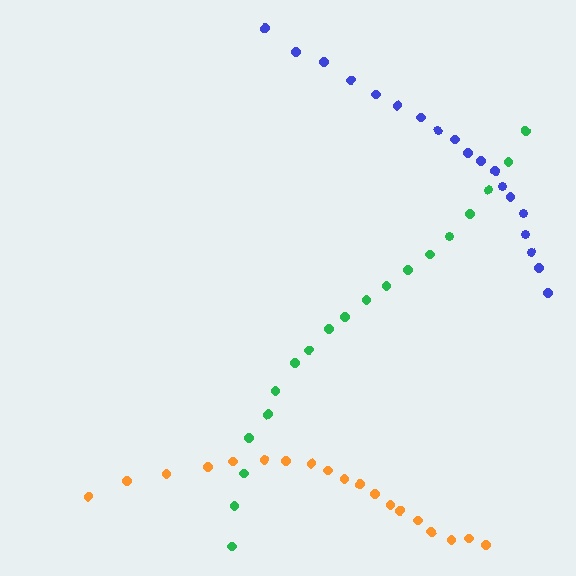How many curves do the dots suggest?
There are 3 distinct paths.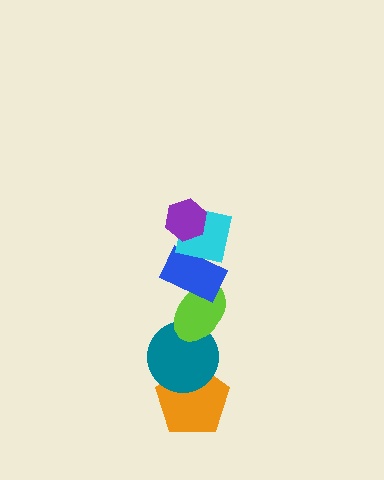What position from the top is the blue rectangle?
The blue rectangle is 3rd from the top.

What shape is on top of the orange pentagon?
The teal circle is on top of the orange pentagon.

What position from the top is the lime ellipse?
The lime ellipse is 4th from the top.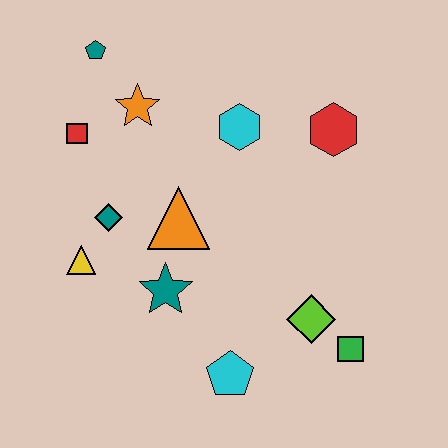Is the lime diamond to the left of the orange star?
No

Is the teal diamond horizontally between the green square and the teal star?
No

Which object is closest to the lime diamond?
The green square is closest to the lime diamond.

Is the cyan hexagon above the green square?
Yes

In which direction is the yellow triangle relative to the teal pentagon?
The yellow triangle is below the teal pentagon.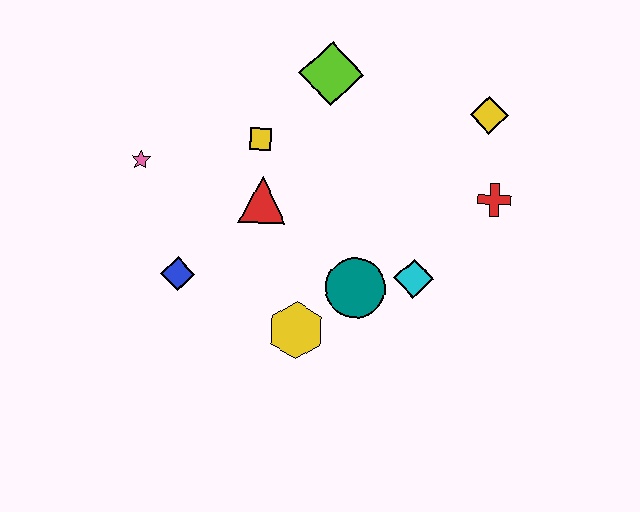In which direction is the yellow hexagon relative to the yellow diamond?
The yellow hexagon is below the yellow diamond.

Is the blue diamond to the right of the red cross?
No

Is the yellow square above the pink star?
Yes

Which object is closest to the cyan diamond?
The teal circle is closest to the cyan diamond.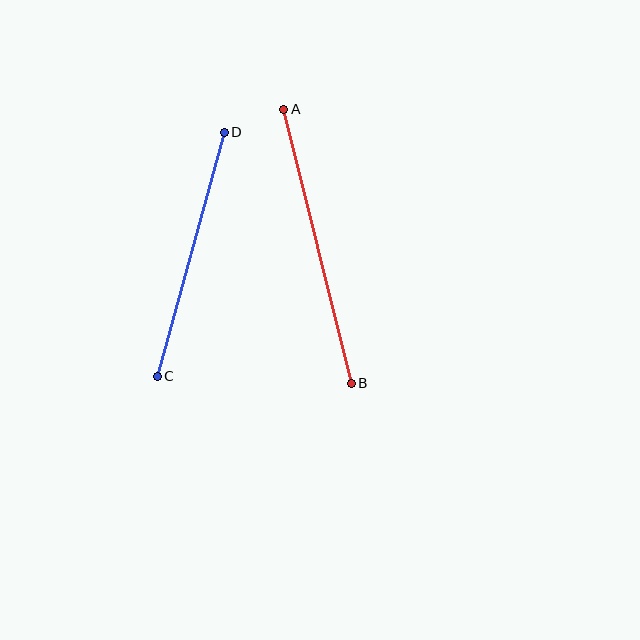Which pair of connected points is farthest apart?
Points A and B are farthest apart.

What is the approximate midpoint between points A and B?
The midpoint is at approximately (317, 246) pixels.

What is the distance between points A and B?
The distance is approximately 282 pixels.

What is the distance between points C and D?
The distance is approximately 253 pixels.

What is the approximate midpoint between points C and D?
The midpoint is at approximately (191, 254) pixels.